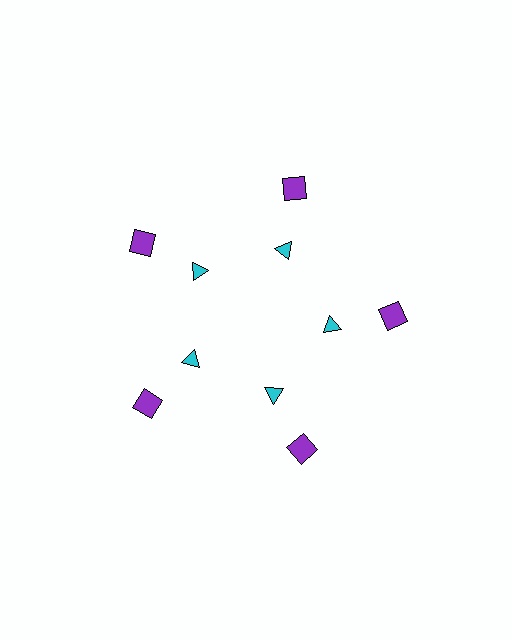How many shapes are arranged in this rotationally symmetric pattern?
There are 10 shapes, arranged in 5 groups of 2.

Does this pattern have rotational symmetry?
Yes, this pattern has 5-fold rotational symmetry. It looks the same after rotating 72 degrees around the center.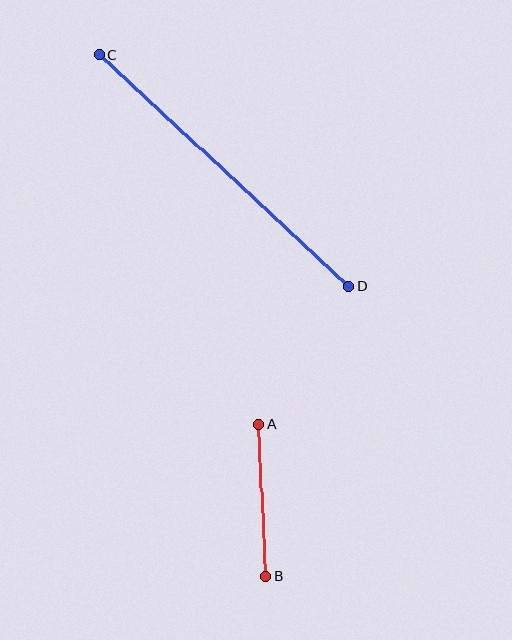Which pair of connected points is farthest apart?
Points C and D are farthest apart.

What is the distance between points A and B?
The distance is approximately 152 pixels.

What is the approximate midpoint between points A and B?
The midpoint is at approximately (262, 500) pixels.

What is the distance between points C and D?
The distance is approximately 339 pixels.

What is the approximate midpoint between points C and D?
The midpoint is at approximately (224, 171) pixels.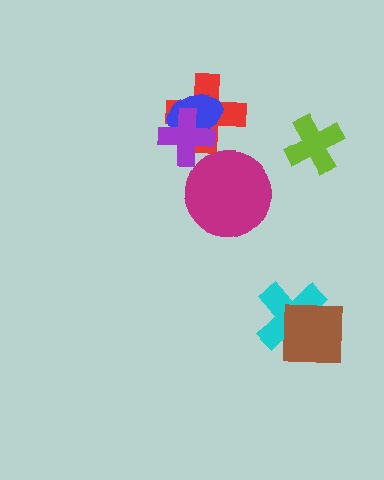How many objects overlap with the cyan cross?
1 object overlaps with the cyan cross.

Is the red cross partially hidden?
Yes, it is partially covered by another shape.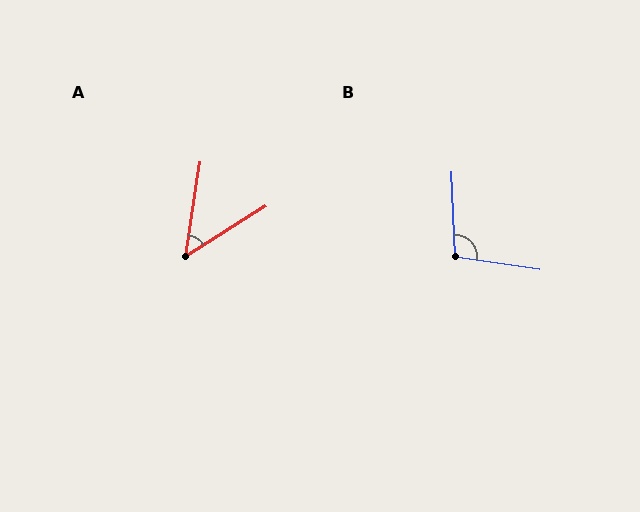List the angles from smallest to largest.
A (49°), B (101°).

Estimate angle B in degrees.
Approximately 101 degrees.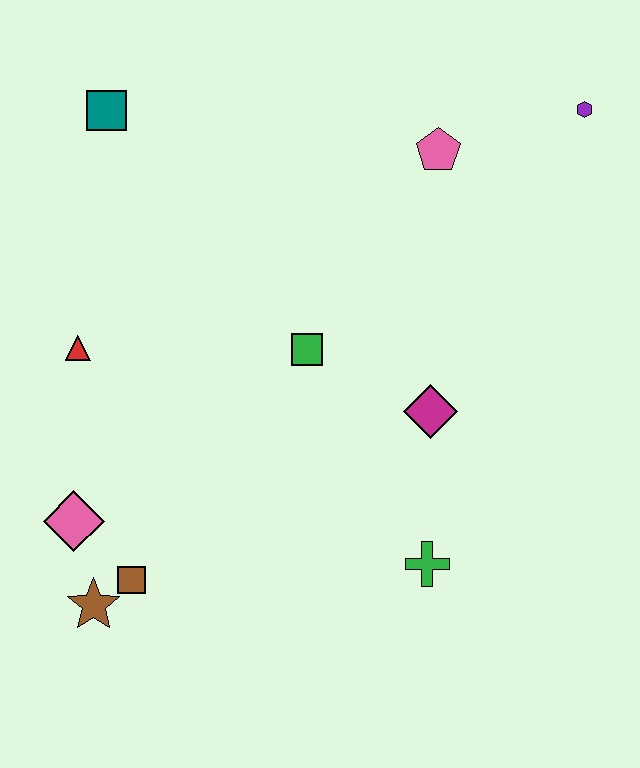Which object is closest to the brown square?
The brown star is closest to the brown square.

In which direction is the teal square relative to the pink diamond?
The teal square is above the pink diamond.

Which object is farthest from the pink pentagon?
The brown star is farthest from the pink pentagon.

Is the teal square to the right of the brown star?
Yes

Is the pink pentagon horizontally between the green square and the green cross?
No